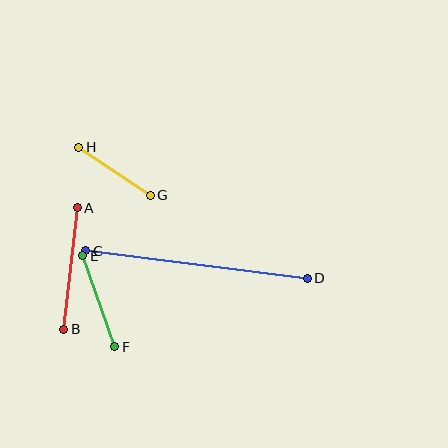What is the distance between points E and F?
The distance is approximately 96 pixels.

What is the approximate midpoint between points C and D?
The midpoint is at approximately (197, 265) pixels.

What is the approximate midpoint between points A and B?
The midpoint is at approximately (71, 268) pixels.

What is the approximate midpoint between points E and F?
The midpoint is at approximately (99, 301) pixels.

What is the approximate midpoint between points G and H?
The midpoint is at approximately (114, 171) pixels.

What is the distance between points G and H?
The distance is approximately 86 pixels.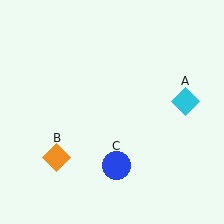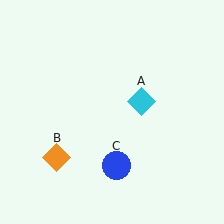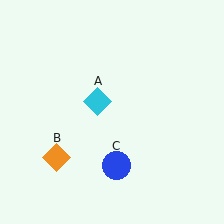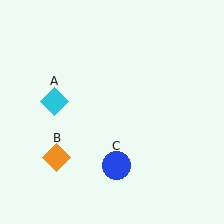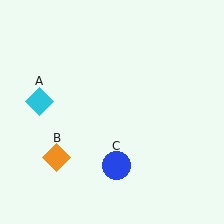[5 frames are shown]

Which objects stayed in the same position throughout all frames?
Orange diamond (object B) and blue circle (object C) remained stationary.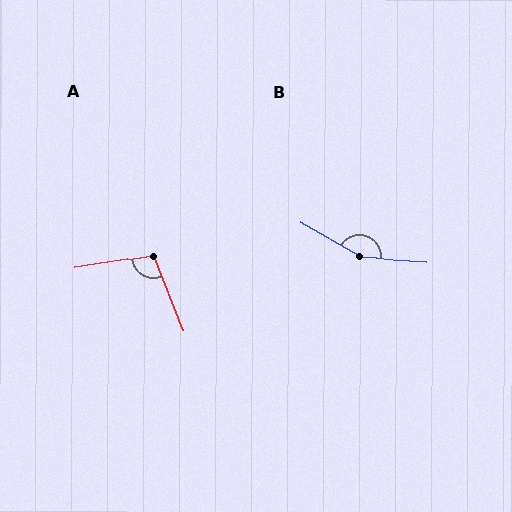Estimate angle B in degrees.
Approximately 154 degrees.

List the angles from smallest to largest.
A (103°), B (154°).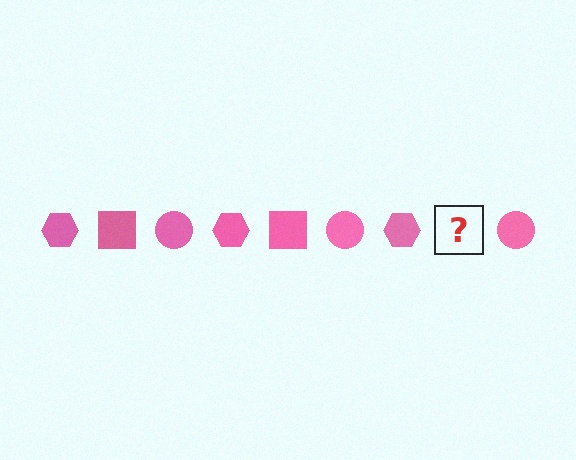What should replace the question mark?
The question mark should be replaced with a pink square.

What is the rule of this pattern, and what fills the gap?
The rule is that the pattern cycles through hexagon, square, circle shapes in pink. The gap should be filled with a pink square.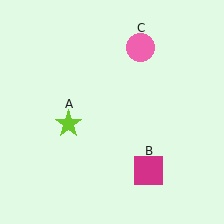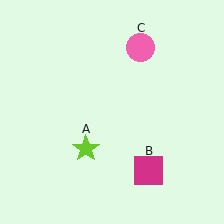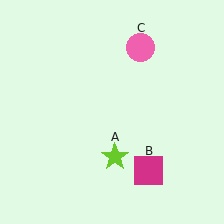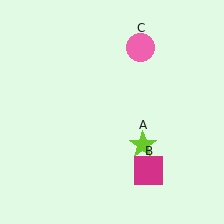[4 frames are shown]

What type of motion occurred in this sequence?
The lime star (object A) rotated counterclockwise around the center of the scene.